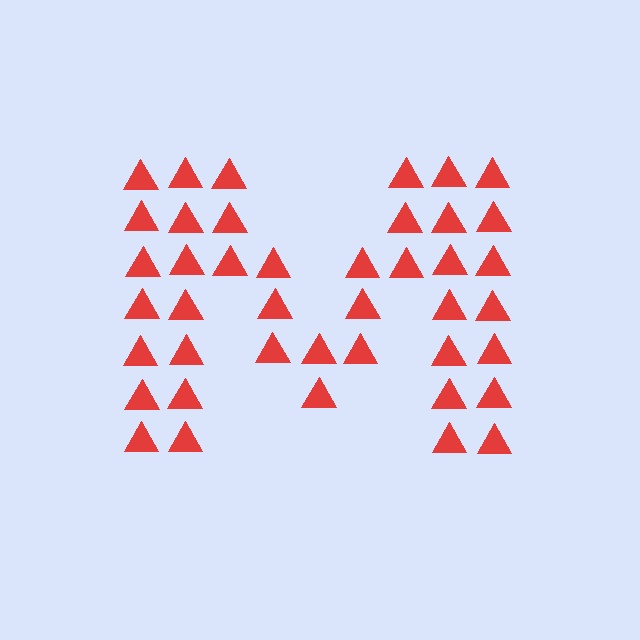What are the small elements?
The small elements are triangles.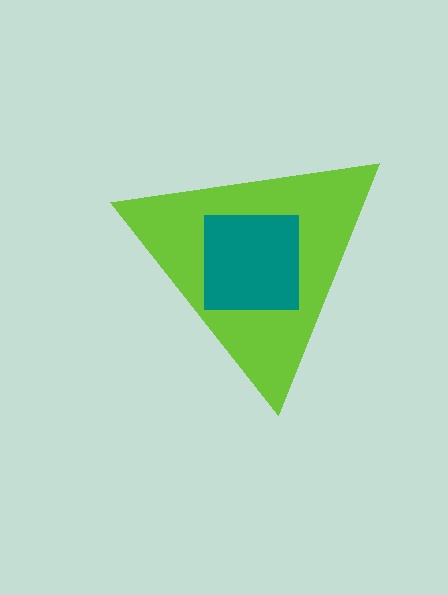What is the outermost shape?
The lime triangle.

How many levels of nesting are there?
2.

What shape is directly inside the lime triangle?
The teal square.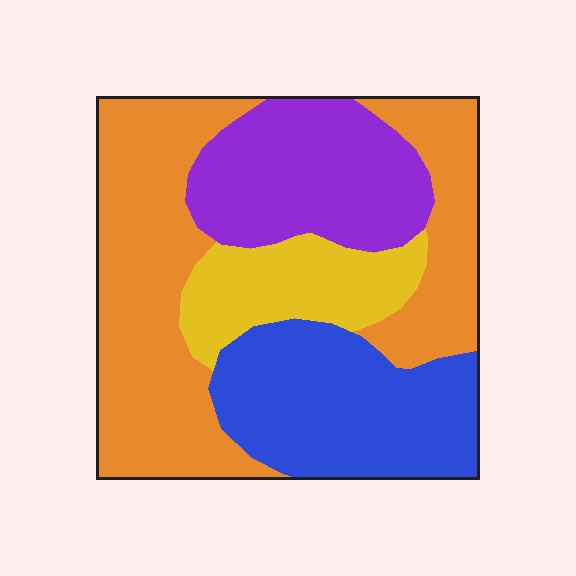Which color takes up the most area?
Orange, at roughly 40%.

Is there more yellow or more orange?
Orange.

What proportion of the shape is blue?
Blue takes up between a sixth and a third of the shape.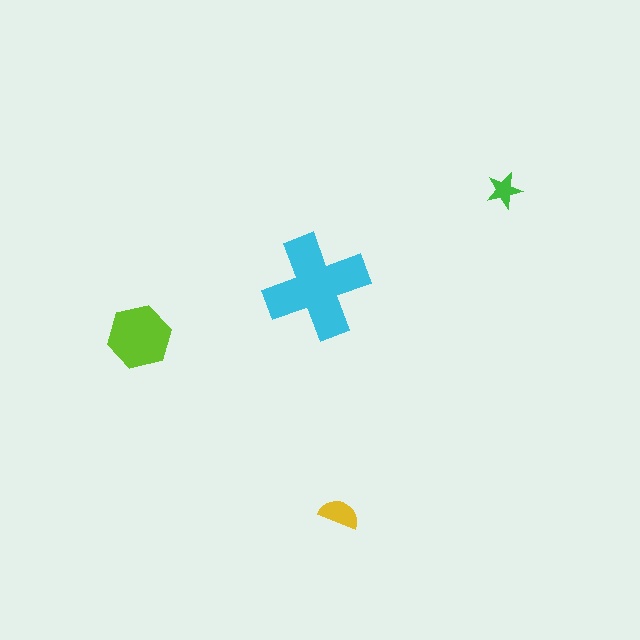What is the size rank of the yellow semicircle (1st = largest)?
3rd.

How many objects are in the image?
There are 4 objects in the image.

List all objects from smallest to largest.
The green star, the yellow semicircle, the lime hexagon, the cyan cross.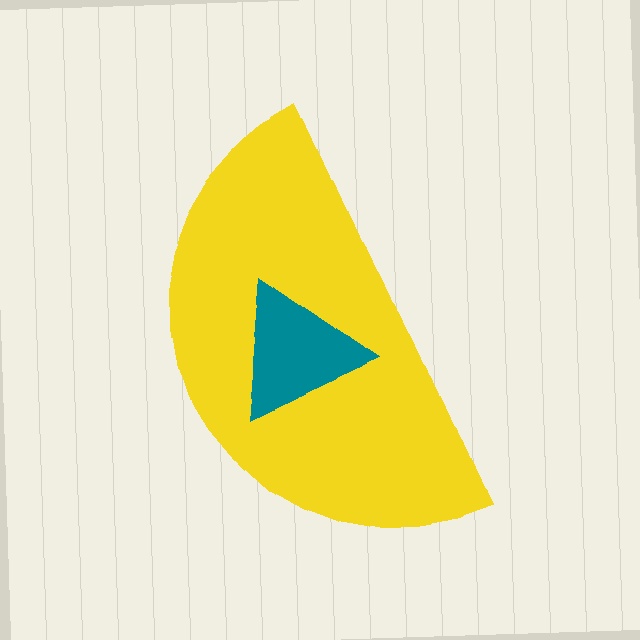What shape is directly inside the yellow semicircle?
The teal triangle.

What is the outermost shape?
The yellow semicircle.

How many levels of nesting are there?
2.